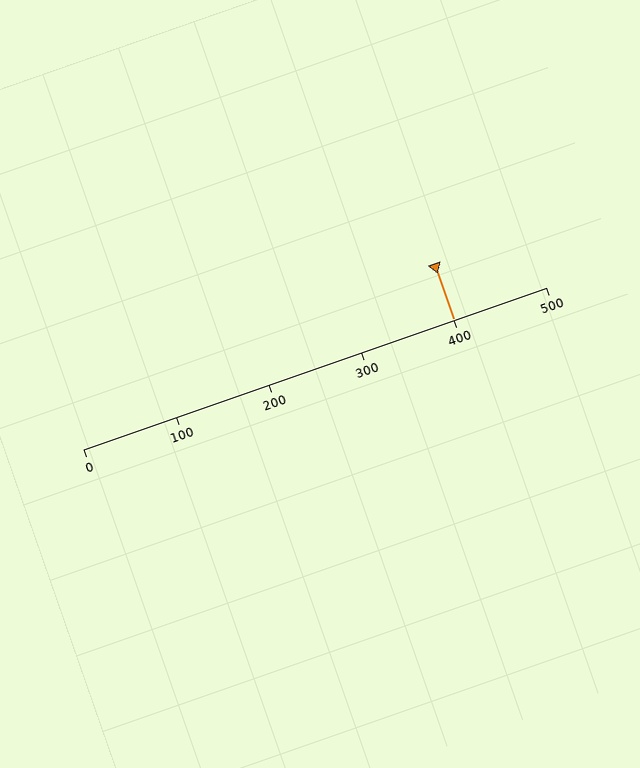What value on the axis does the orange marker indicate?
The marker indicates approximately 400.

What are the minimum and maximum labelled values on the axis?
The axis runs from 0 to 500.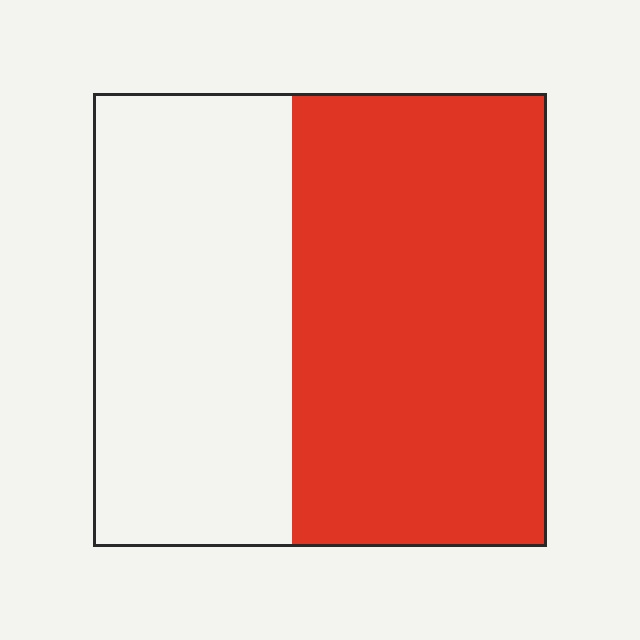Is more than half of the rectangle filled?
Yes.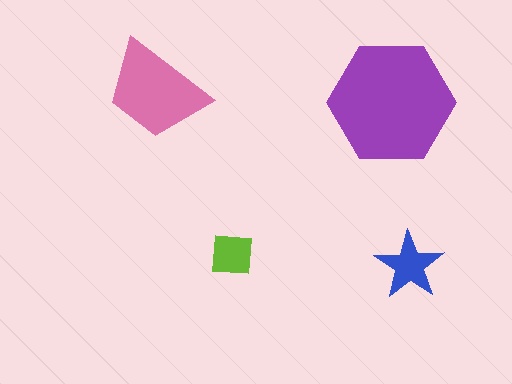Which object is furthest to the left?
The pink trapezoid is leftmost.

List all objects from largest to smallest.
The purple hexagon, the pink trapezoid, the blue star, the lime square.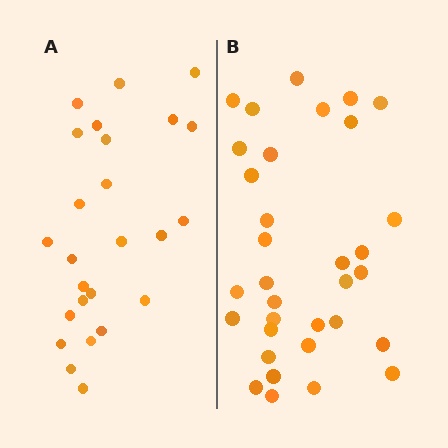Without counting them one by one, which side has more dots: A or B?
Region B (the right region) has more dots.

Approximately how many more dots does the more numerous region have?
Region B has roughly 8 or so more dots than region A.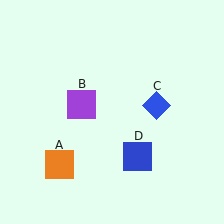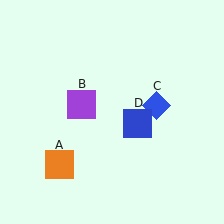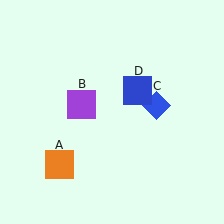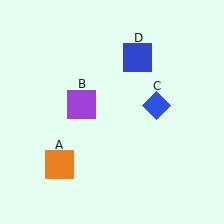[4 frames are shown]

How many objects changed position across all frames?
1 object changed position: blue square (object D).